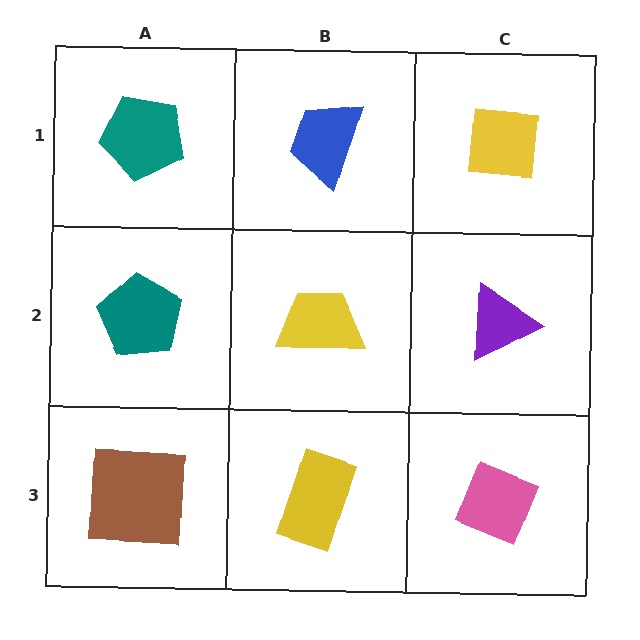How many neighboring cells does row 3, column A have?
2.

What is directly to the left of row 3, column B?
A brown square.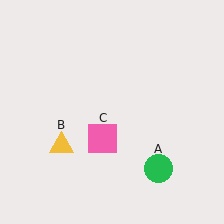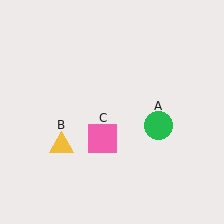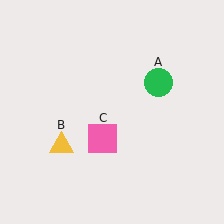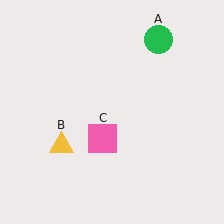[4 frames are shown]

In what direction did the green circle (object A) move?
The green circle (object A) moved up.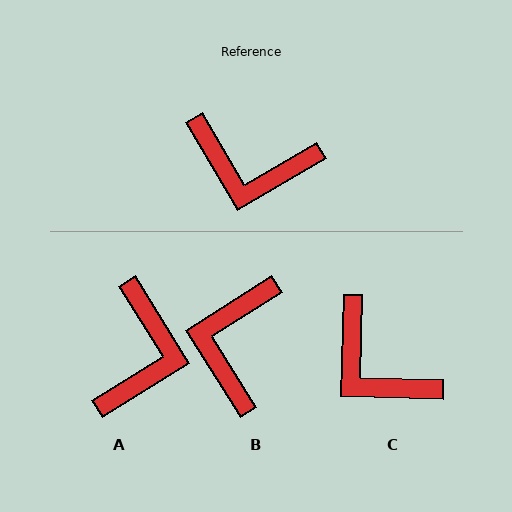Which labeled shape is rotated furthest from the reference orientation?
A, about 91 degrees away.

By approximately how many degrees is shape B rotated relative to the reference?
Approximately 88 degrees clockwise.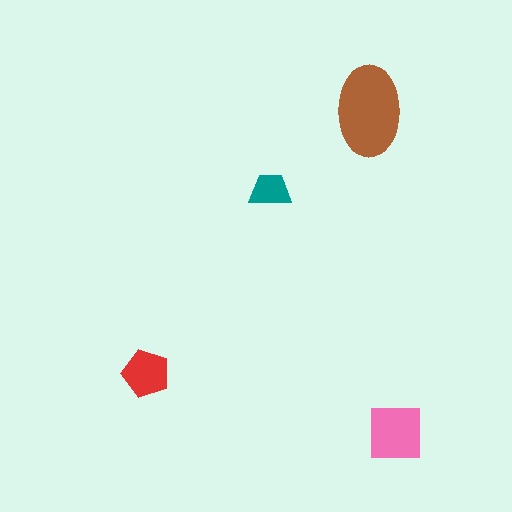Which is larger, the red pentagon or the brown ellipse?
The brown ellipse.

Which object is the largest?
The brown ellipse.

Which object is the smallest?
The teal trapezoid.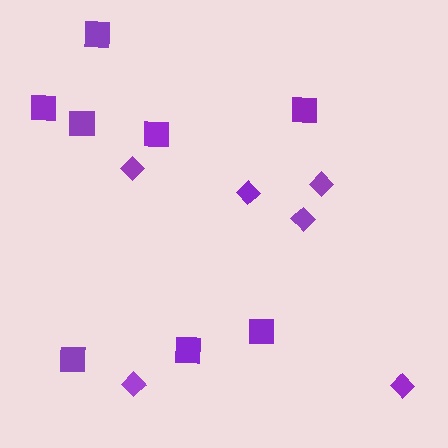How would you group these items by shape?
There are 2 groups: one group of squares (8) and one group of diamonds (6).